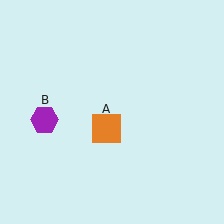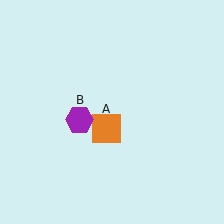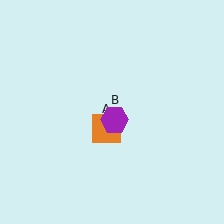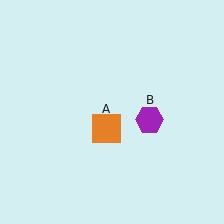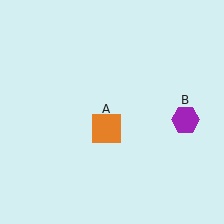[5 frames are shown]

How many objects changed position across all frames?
1 object changed position: purple hexagon (object B).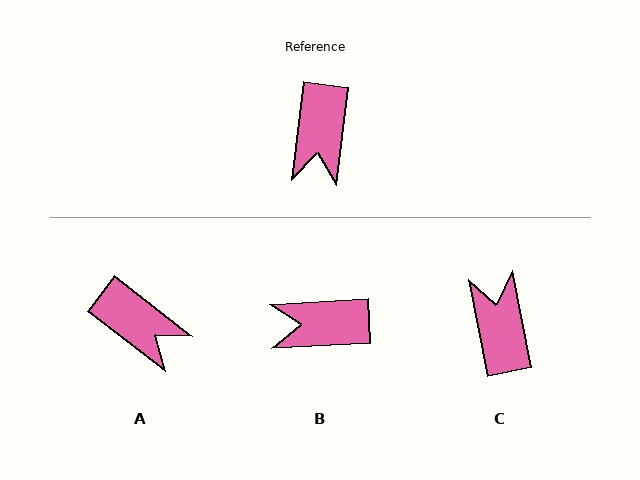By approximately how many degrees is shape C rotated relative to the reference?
Approximately 162 degrees clockwise.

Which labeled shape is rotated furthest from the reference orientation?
C, about 162 degrees away.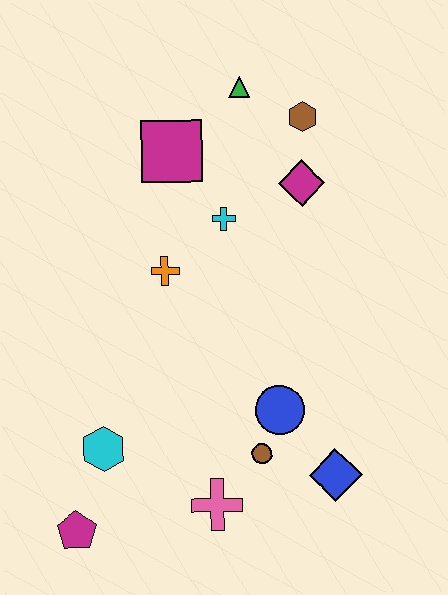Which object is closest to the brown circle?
The blue circle is closest to the brown circle.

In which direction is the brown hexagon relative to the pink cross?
The brown hexagon is above the pink cross.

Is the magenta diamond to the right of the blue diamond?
No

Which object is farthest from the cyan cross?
The magenta pentagon is farthest from the cyan cross.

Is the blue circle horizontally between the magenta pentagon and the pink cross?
No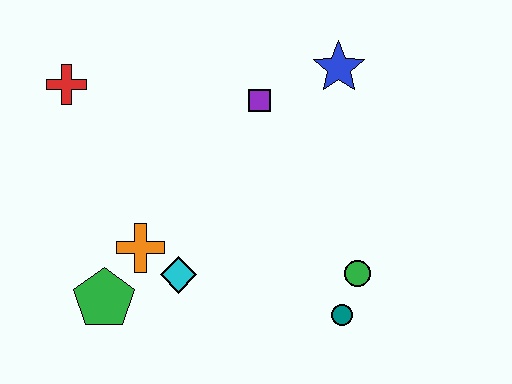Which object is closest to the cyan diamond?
The orange cross is closest to the cyan diamond.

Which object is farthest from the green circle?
The red cross is farthest from the green circle.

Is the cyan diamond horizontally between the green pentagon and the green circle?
Yes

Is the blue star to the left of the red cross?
No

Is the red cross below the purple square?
No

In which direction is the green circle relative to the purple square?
The green circle is below the purple square.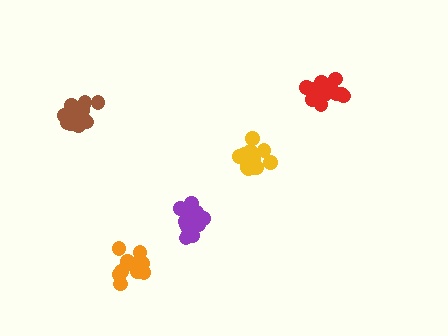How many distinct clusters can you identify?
There are 5 distinct clusters.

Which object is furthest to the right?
The red cluster is rightmost.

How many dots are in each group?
Group 1: 16 dots, Group 2: 16 dots, Group 3: 12 dots, Group 4: 14 dots, Group 5: 12 dots (70 total).